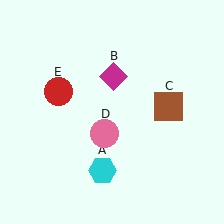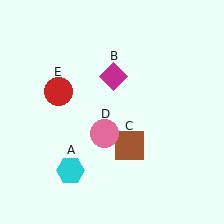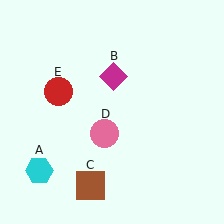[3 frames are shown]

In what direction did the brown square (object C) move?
The brown square (object C) moved down and to the left.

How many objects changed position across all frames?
2 objects changed position: cyan hexagon (object A), brown square (object C).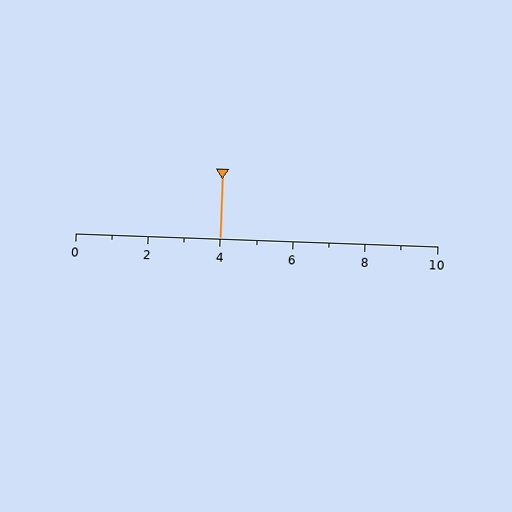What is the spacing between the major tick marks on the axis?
The major ticks are spaced 2 apart.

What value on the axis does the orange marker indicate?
The marker indicates approximately 4.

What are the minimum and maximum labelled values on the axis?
The axis runs from 0 to 10.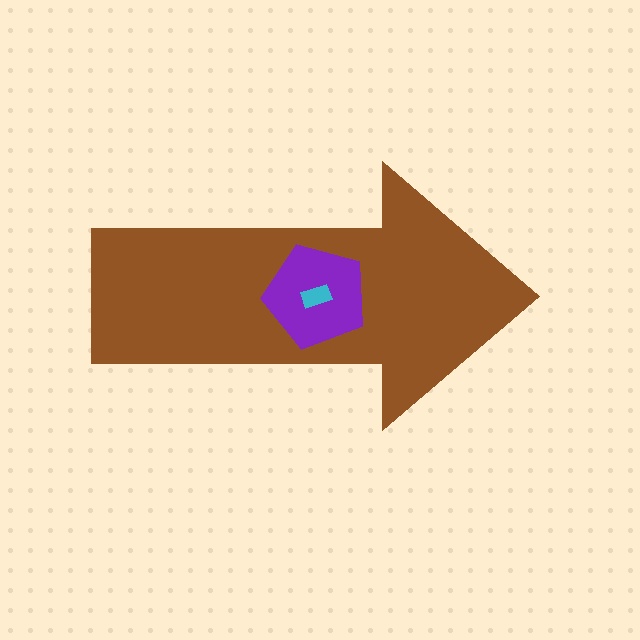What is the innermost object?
The cyan rectangle.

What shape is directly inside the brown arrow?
The purple pentagon.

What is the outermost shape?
The brown arrow.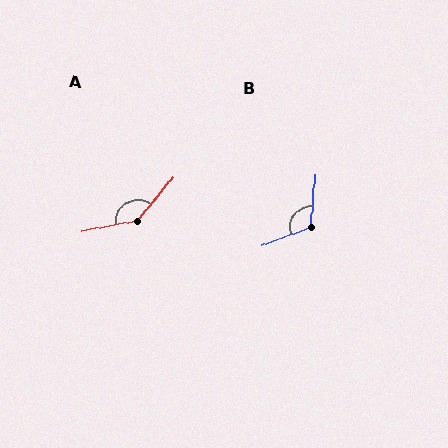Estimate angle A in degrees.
Approximately 140 degrees.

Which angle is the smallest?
B, at approximately 116 degrees.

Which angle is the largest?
A, at approximately 140 degrees.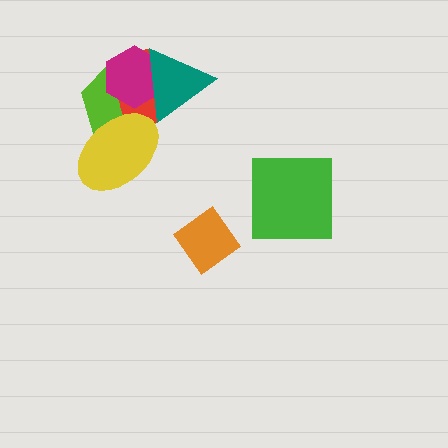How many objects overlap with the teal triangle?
3 objects overlap with the teal triangle.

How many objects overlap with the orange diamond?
0 objects overlap with the orange diamond.